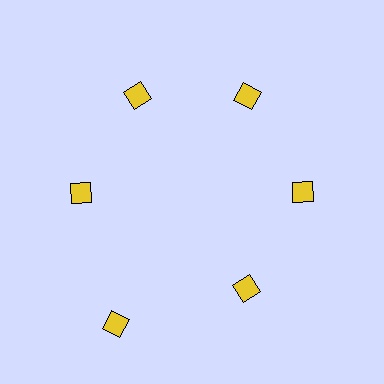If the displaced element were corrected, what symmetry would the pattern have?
It would have 6-fold rotational symmetry — the pattern would map onto itself every 60 degrees.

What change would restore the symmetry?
The symmetry would be restored by moving it inward, back onto the ring so that all 6 diamonds sit at equal angles and equal distance from the center.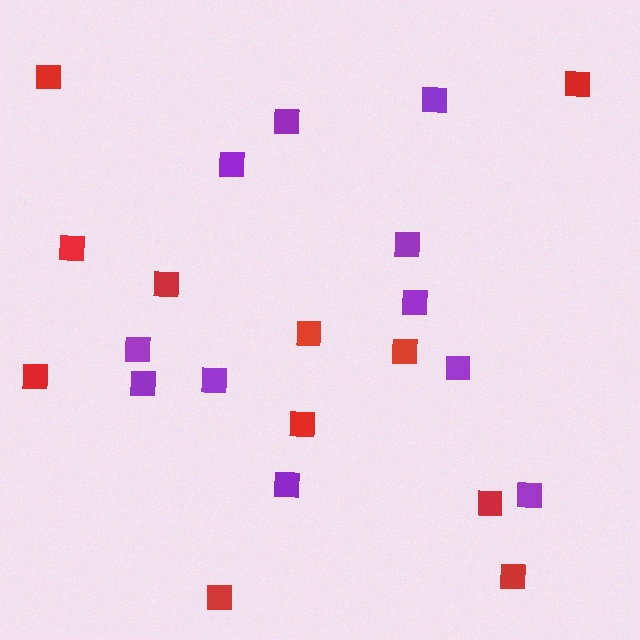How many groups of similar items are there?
There are 2 groups: one group of red squares (11) and one group of purple squares (11).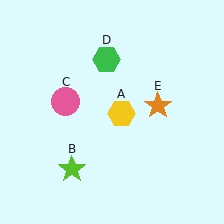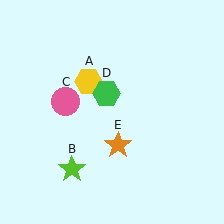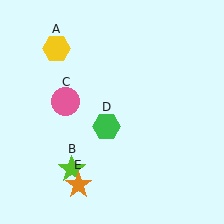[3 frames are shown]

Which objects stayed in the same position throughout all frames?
Lime star (object B) and pink circle (object C) remained stationary.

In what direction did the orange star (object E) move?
The orange star (object E) moved down and to the left.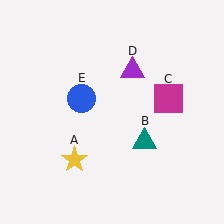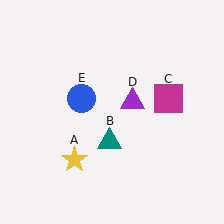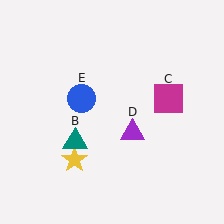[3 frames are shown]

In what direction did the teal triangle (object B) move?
The teal triangle (object B) moved left.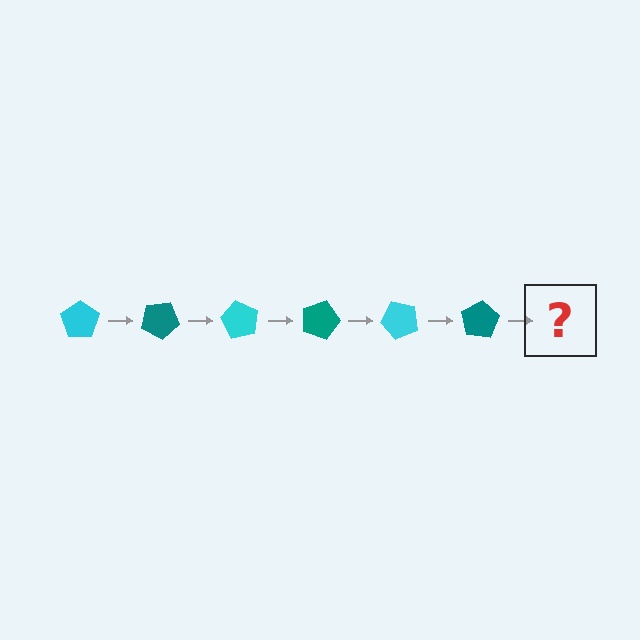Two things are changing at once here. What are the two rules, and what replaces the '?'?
The two rules are that it rotates 30 degrees each step and the color cycles through cyan and teal. The '?' should be a cyan pentagon, rotated 180 degrees from the start.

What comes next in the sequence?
The next element should be a cyan pentagon, rotated 180 degrees from the start.